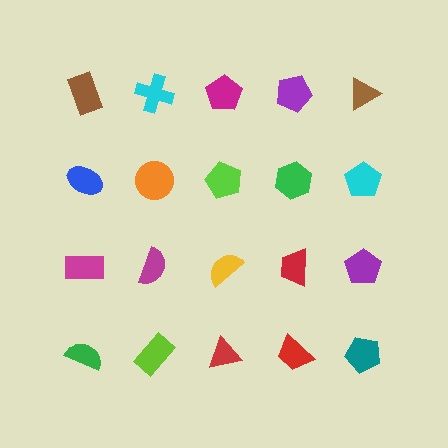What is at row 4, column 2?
A lime rectangle.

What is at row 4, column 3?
A red triangle.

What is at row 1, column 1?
A brown rectangle.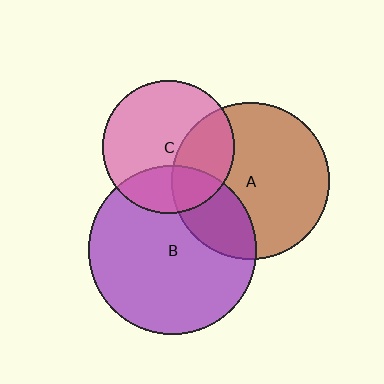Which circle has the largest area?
Circle B (purple).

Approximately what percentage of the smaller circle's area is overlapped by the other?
Approximately 25%.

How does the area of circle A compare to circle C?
Approximately 1.4 times.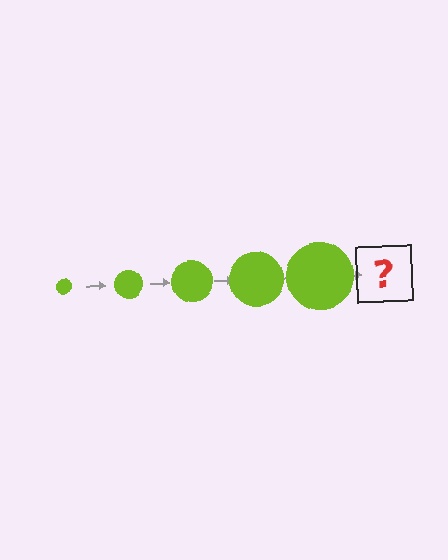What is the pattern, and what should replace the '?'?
The pattern is that the circle gets progressively larger each step. The '?' should be a lime circle, larger than the previous one.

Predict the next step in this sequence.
The next step is a lime circle, larger than the previous one.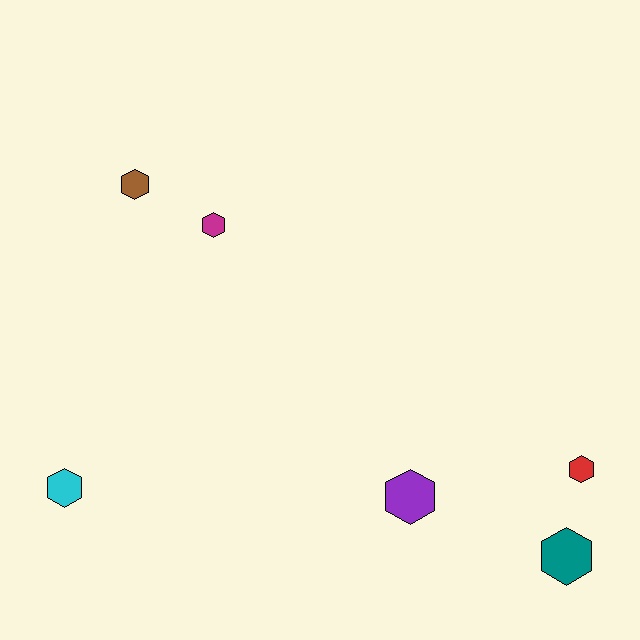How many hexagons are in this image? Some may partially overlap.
There are 6 hexagons.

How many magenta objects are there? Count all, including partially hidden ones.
There is 1 magenta object.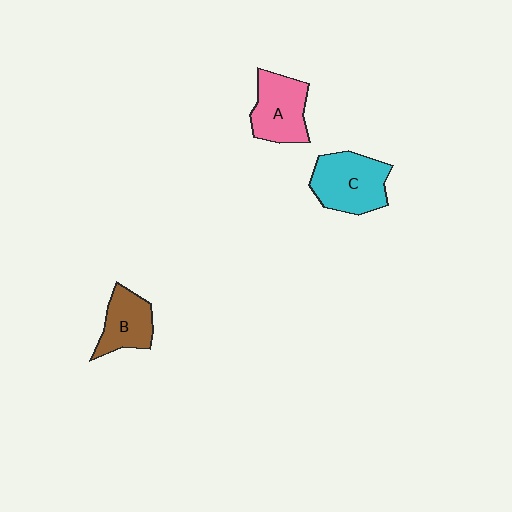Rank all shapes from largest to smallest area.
From largest to smallest: C (cyan), A (pink), B (brown).